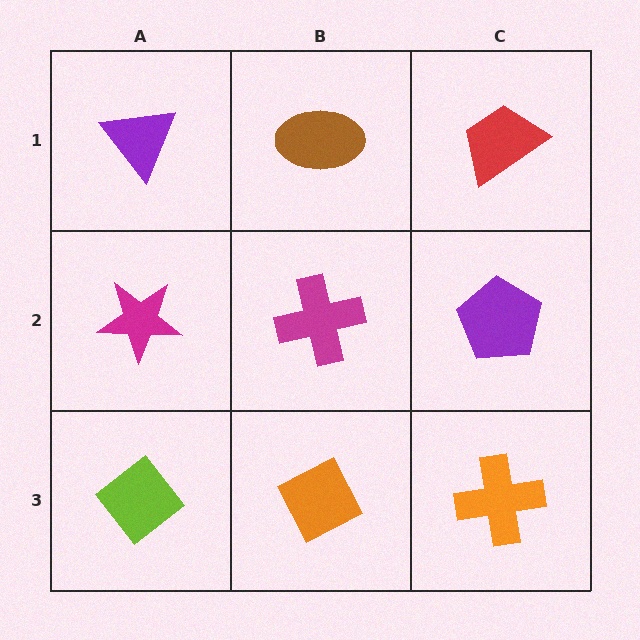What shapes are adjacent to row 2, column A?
A purple triangle (row 1, column A), a lime diamond (row 3, column A), a magenta cross (row 2, column B).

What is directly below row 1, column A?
A magenta star.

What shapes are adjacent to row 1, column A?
A magenta star (row 2, column A), a brown ellipse (row 1, column B).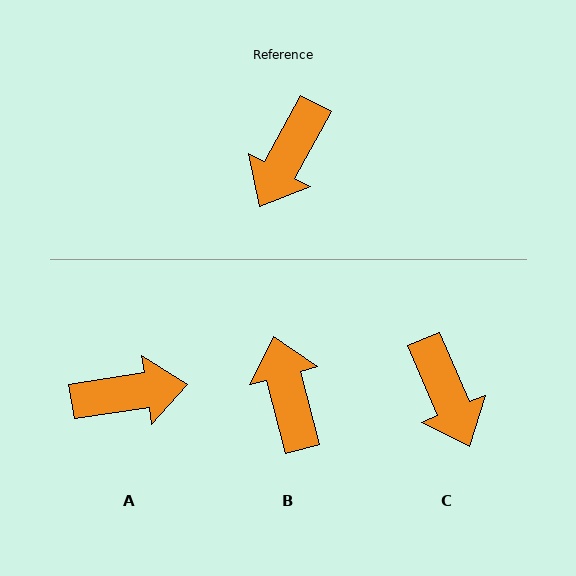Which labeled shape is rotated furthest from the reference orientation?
B, about 137 degrees away.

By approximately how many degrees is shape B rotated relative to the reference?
Approximately 137 degrees clockwise.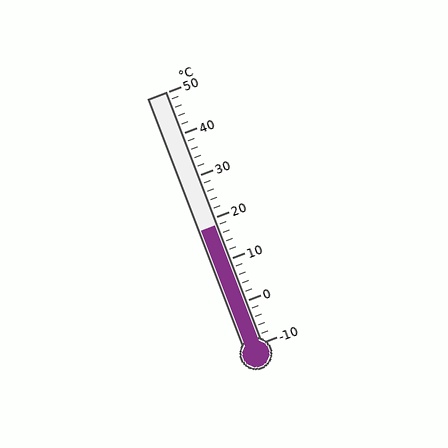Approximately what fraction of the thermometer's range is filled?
The thermometer is filled to approximately 45% of its range.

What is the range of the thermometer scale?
The thermometer scale ranges from -10°C to 50°C.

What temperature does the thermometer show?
The thermometer shows approximately 18°C.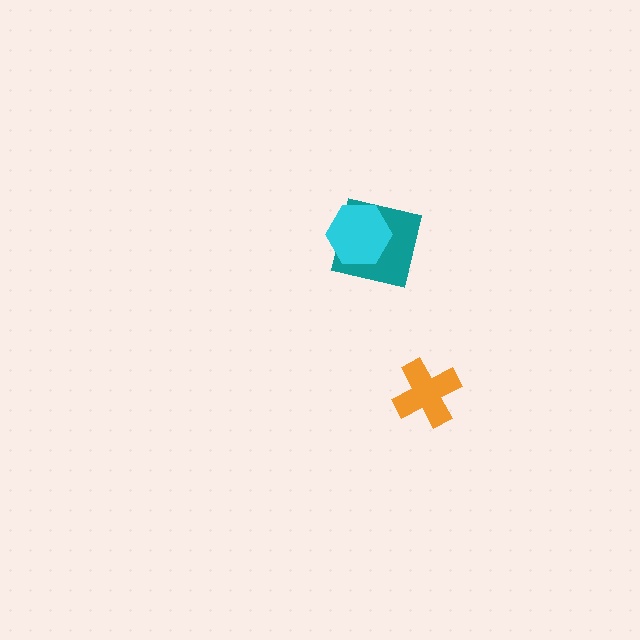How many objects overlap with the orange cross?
0 objects overlap with the orange cross.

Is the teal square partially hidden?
Yes, it is partially covered by another shape.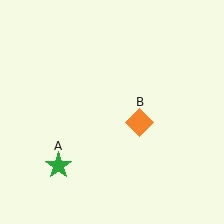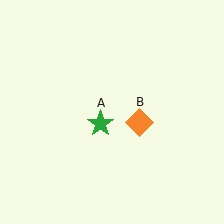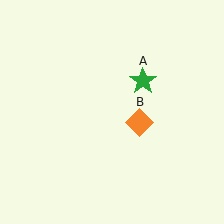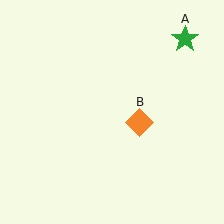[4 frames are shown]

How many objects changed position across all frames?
1 object changed position: green star (object A).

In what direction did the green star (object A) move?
The green star (object A) moved up and to the right.